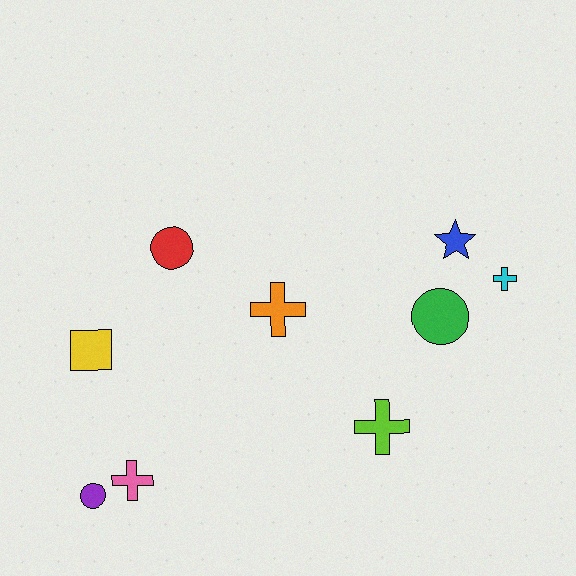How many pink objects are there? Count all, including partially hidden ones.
There is 1 pink object.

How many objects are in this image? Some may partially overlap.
There are 9 objects.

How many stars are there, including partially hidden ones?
There is 1 star.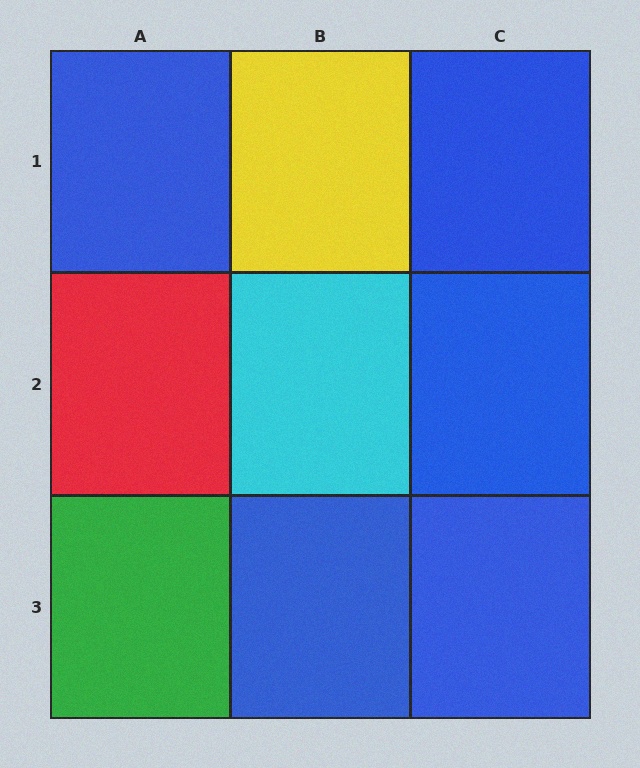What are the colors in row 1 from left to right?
Blue, yellow, blue.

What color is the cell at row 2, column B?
Cyan.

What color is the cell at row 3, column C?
Blue.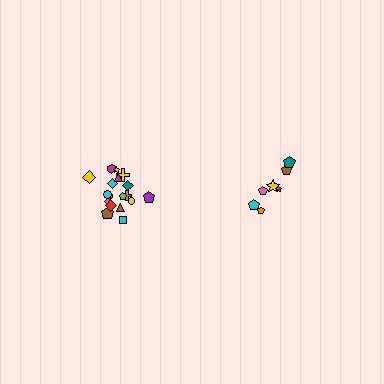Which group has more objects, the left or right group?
The left group.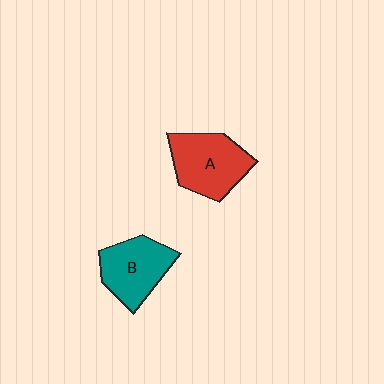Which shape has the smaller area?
Shape B (teal).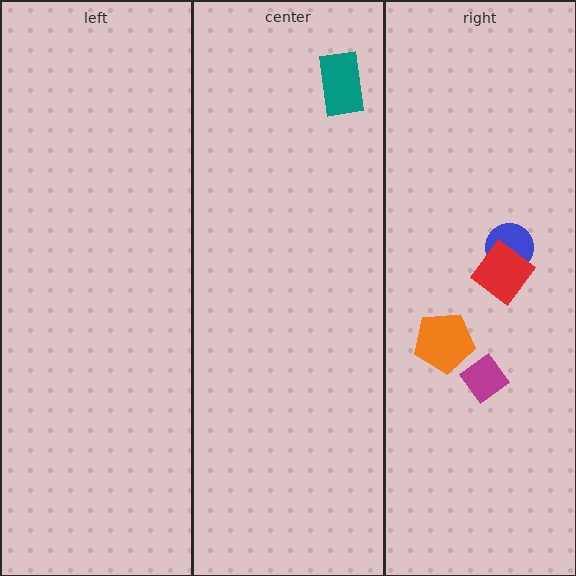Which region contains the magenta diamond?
The right region.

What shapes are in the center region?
The teal rectangle.